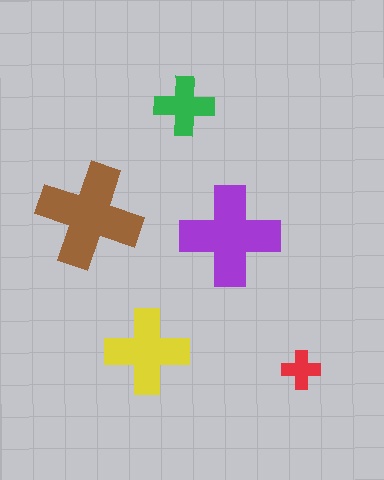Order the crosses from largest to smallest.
the brown one, the purple one, the yellow one, the green one, the red one.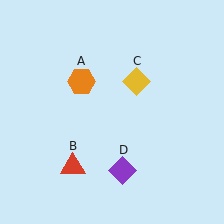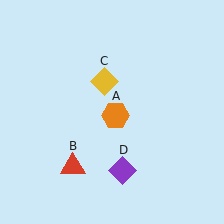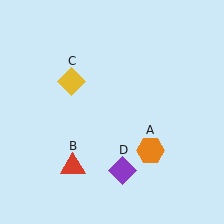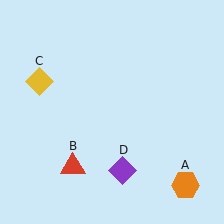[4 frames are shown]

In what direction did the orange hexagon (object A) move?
The orange hexagon (object A) moved down and to the right.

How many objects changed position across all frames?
2 objects changed position: orange hexagon (object A), yellow diamond (object C).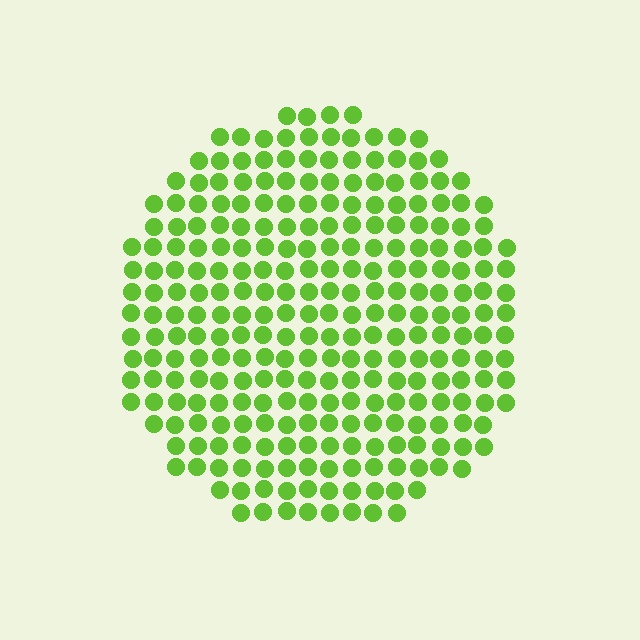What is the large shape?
The large shape is a circle.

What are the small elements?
The small elements are circles.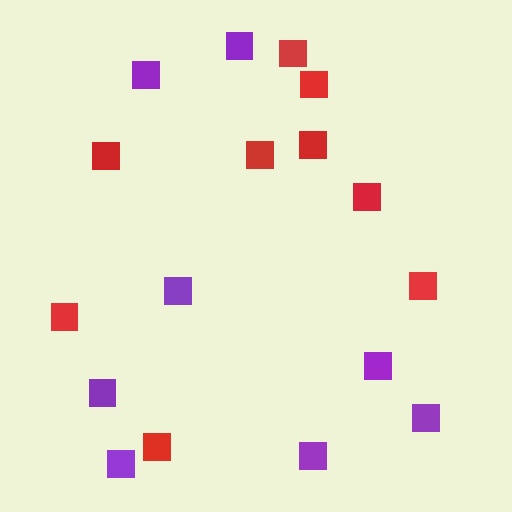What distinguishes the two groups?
There are 2 groups: one group of red squares (9) and one group of purple squares (8).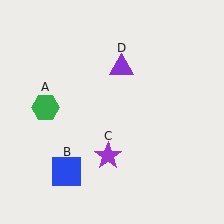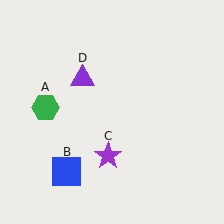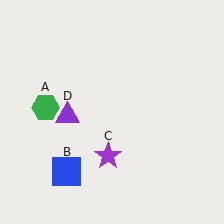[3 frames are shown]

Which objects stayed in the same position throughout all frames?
Green hexagon (object A) and blue square (object B) and purple star (object C) remained stationary.